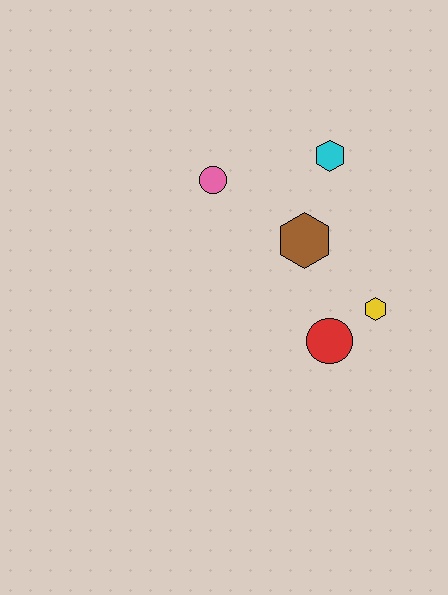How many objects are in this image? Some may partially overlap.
There are 5 objects.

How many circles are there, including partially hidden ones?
There are 2 circles.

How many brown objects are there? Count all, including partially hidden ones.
There is 1 brown object.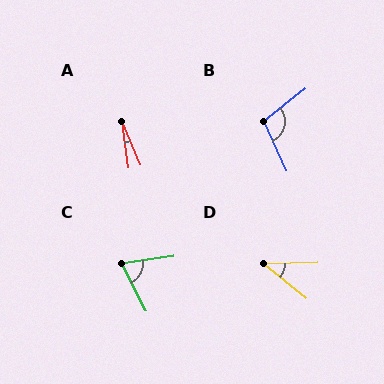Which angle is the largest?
B, at approximately 103 degrees.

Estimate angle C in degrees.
Approximately 71 degrees.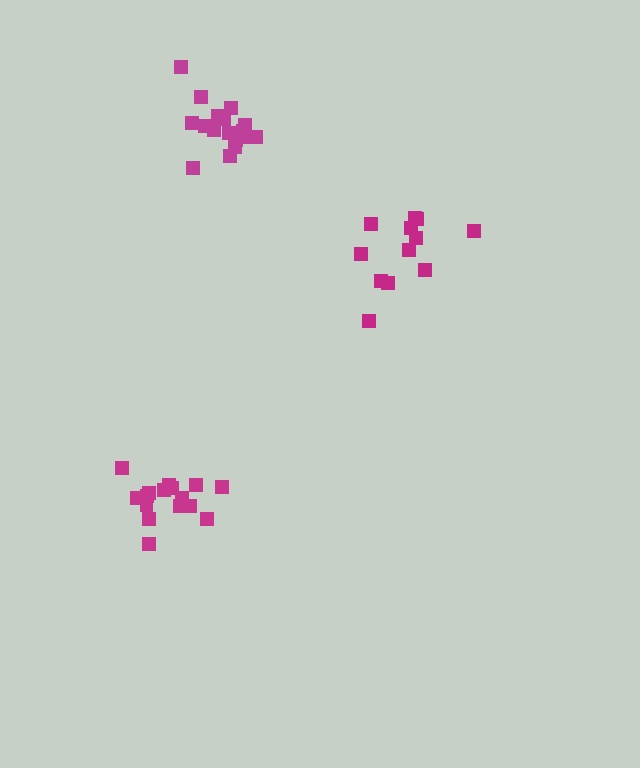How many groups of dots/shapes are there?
There are 3 groups.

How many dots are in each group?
Group 1: 16 dots, Group 2: 17 dots, Group 3: 12 dots (45 total).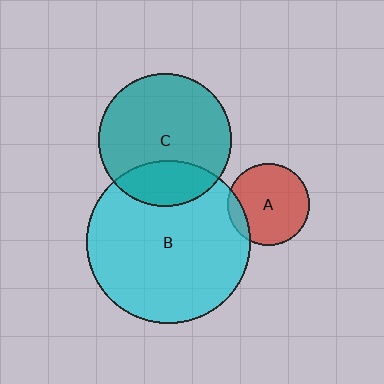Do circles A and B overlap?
Yes.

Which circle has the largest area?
Circle B (cyan).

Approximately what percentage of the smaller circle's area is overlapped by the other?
Approximately 10%.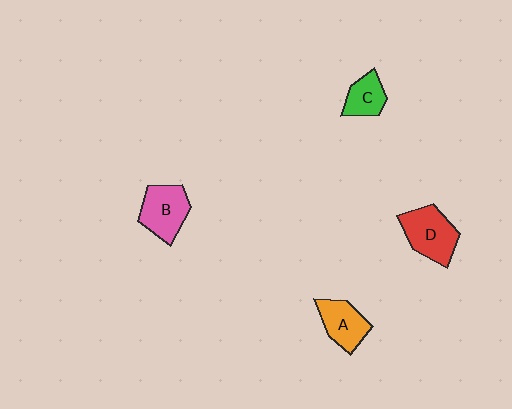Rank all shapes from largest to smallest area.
From largest to smallest: D (red), B (pink), A (orange), C (green).